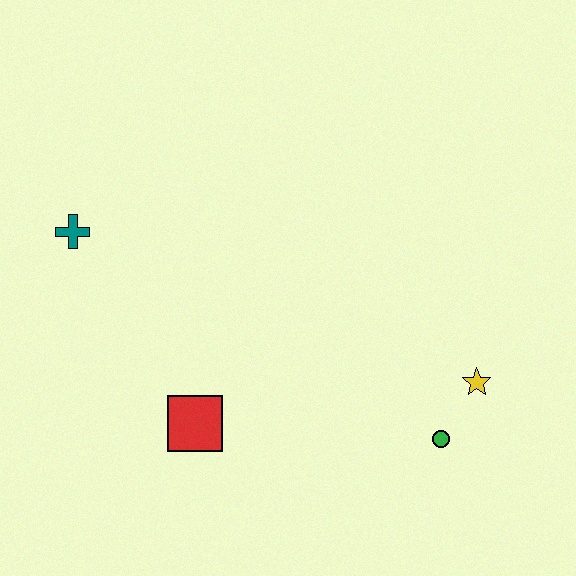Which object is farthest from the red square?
The yellow star is farthest from the red square.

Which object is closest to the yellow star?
The green circle is closest to the yellow star.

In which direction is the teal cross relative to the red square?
The teal cross is above the red square.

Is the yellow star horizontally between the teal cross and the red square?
No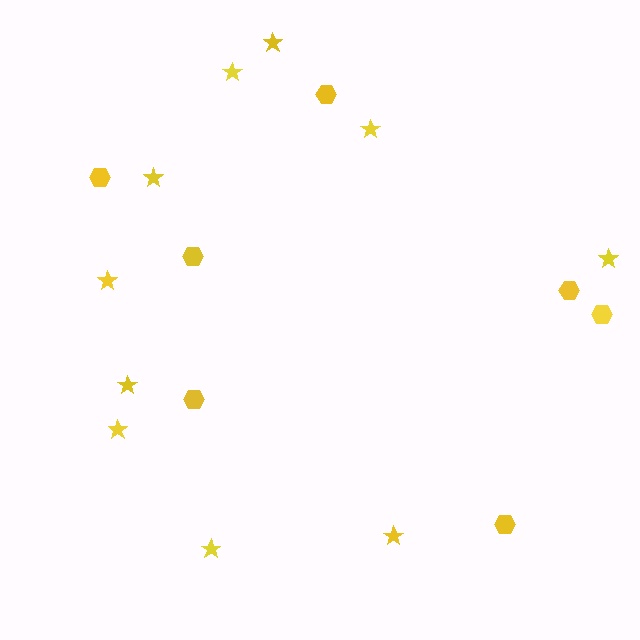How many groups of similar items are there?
There are 2 groups: one group of hexagons (7) and one group of stars (10).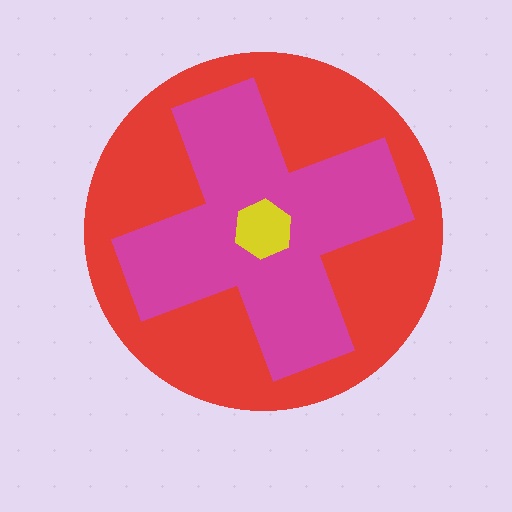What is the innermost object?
The yellow hexagon.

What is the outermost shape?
The red circle.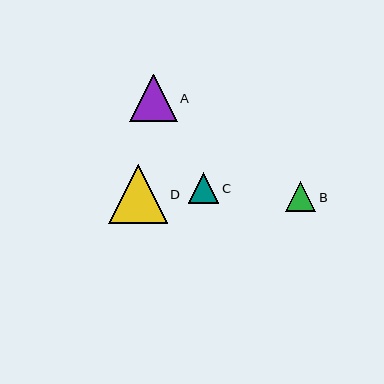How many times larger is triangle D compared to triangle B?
Triangle D is approximately 1.9 times the size of triangle B.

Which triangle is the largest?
Triangle D is the largest with a size of approximately 58 pixels.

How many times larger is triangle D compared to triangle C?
Triangle D is approximately 1.9 times the size of triangle C.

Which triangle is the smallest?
Triangle B is the smallest with a size of approximately 30 pixels.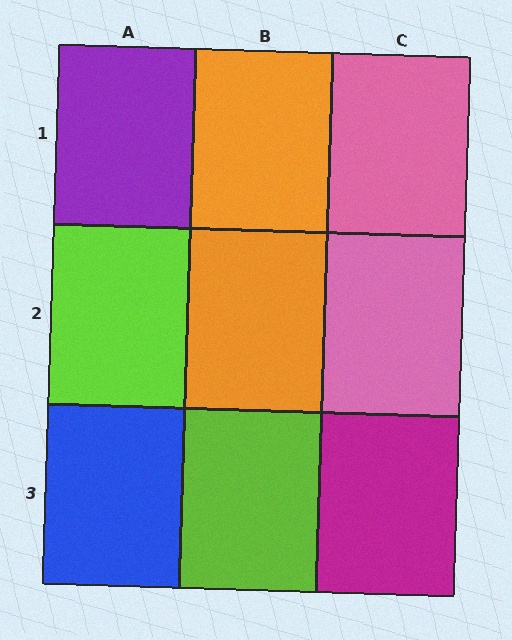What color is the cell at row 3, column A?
Blue.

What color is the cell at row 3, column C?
Magenta.